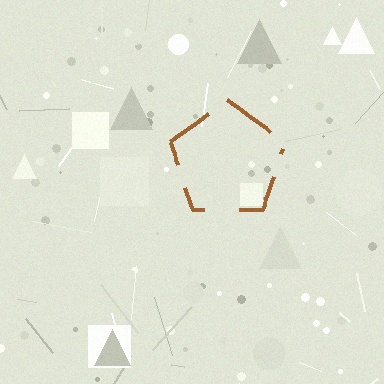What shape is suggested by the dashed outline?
The dashed outline suggests a pentagon.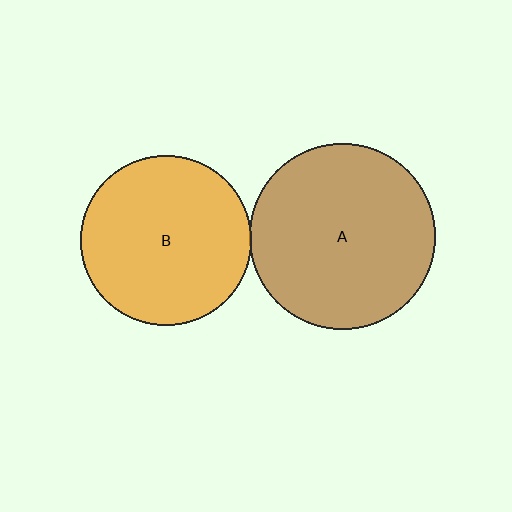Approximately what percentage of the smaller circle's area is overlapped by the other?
Approximately 5%.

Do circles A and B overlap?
Yes.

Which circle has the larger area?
Circle A (brown).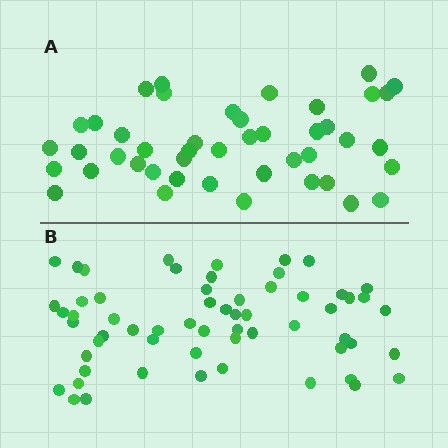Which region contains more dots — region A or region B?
Region B (the bottom region) has more dots.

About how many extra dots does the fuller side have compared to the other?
Region B has approximately 15 more dots than region A.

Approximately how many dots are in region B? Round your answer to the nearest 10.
About 60 dots.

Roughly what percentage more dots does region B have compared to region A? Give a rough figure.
About 35% more.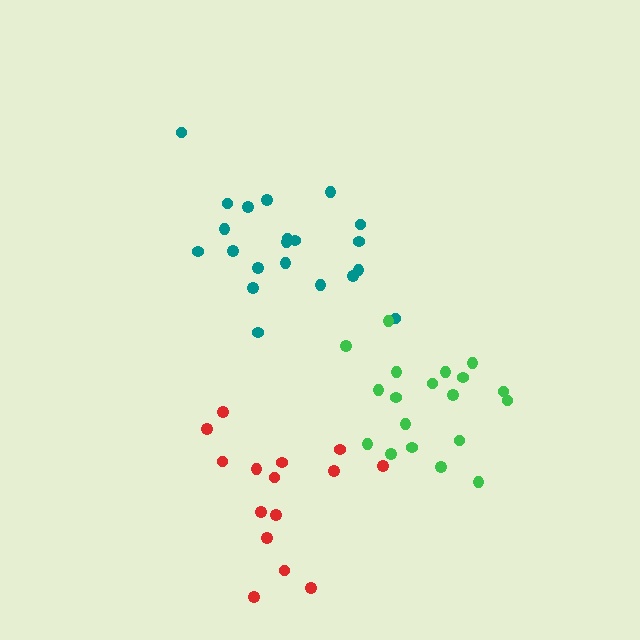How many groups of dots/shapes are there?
There are 3 groups.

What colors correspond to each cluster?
The clusters are colored: red, teal, green.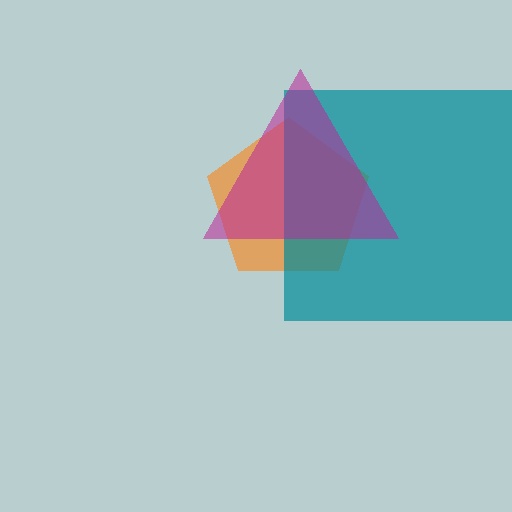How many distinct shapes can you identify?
There are 3 distinct shapes: an orange pentagon, a teal square, a magenta triangle.